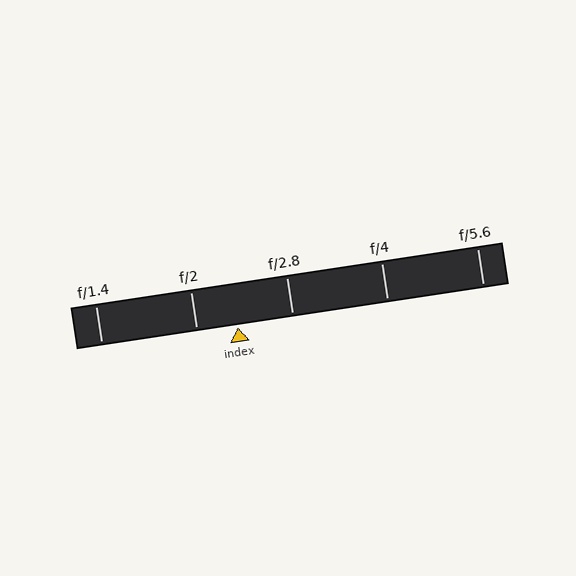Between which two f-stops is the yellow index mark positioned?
The index mark is between f/2 and f/2.8.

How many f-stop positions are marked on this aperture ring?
There are 5 f-stop positions marked.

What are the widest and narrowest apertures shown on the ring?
The widest aperture shown is f/1.4 and the narrowest is f/5.6.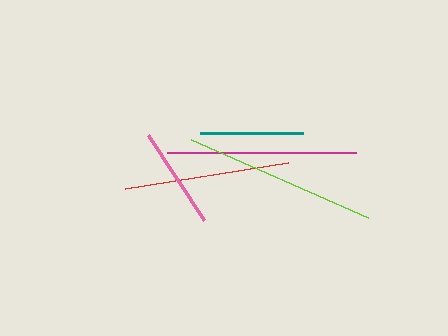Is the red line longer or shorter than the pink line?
The red line is longer than the pink line.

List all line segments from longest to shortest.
From longest to shortest: lime, magenta, red, teal, pink.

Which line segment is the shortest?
The pink line is the shortest at approximately 102 pixels.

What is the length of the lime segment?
The lime segment is approximately 193 pixels long.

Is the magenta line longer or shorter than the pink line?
The magenta line is longer than the pink line.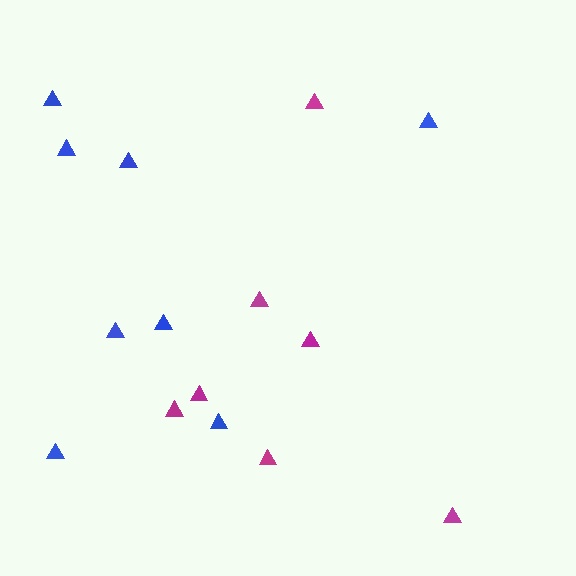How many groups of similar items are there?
There are 2 groups: one group of magenta triangles (7) and one group of blue triangles (8).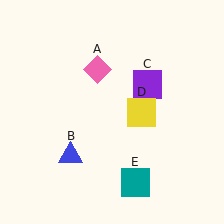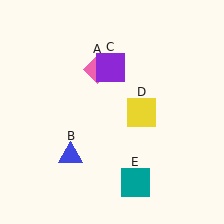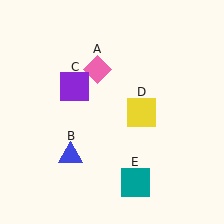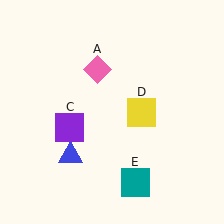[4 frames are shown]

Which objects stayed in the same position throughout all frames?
Pink diamond (object A) and blue triangle (object B) and yellow square (object D) and teal square (object E) remained stationary.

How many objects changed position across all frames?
1 object changed position: purple square (object C).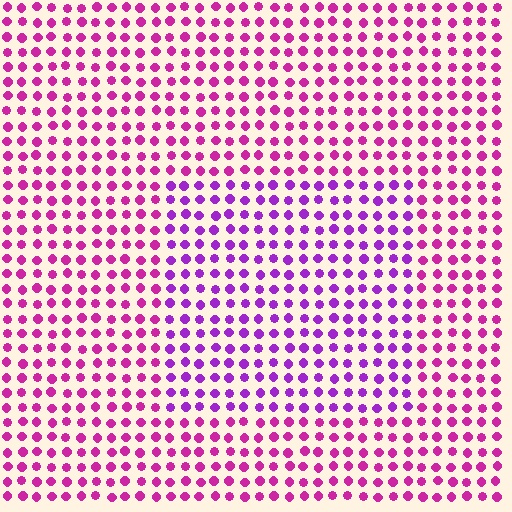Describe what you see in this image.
The image is filled with small magenta elements in a uniform arrangement. A rectangle-shaped region is visible where the elements are tinted to a slightly different hue, forming a subtle color boundary.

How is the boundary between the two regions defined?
The boundary is defined purely by a slight shift in hue (about 31 degrees). Spacing, size, and orientation are identical on both sides.